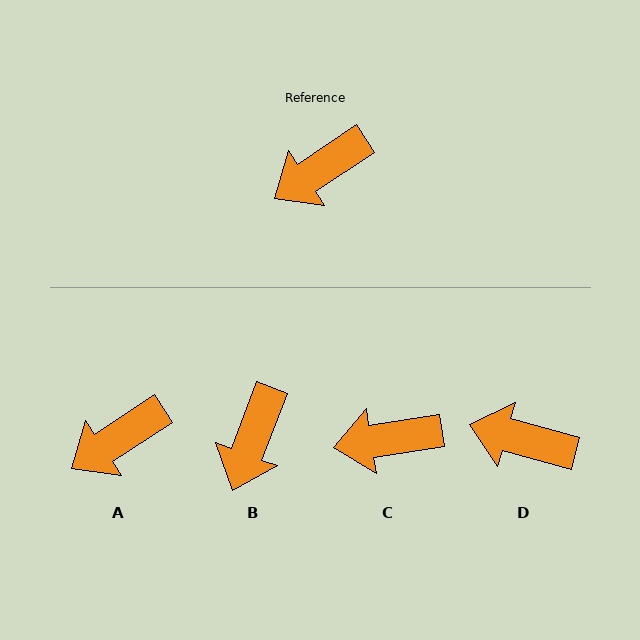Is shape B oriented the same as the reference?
No, it is off by about 36 degrees.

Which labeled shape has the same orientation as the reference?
A.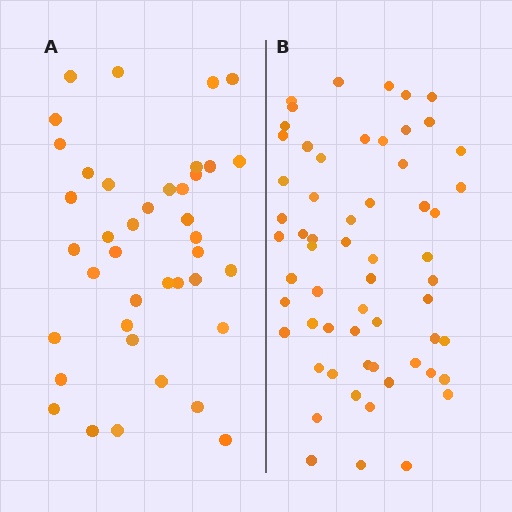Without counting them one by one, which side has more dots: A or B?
Region B (the right region) has more dots.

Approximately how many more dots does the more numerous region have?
Region B has approximately 20 more dots than region A.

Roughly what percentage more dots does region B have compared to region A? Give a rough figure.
About 50% more.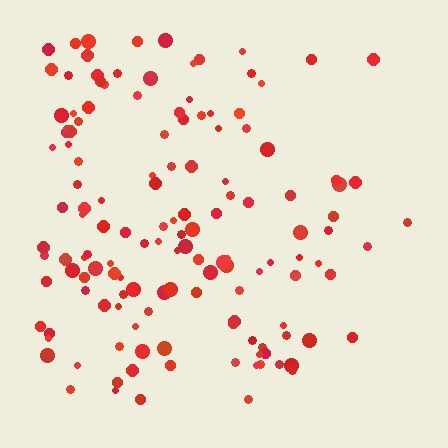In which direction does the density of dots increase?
From right to left, with the left side densest.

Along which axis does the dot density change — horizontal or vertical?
Horizontal.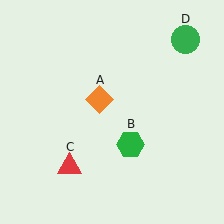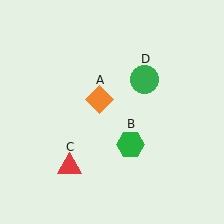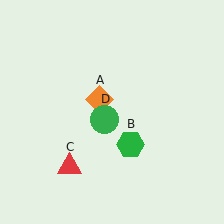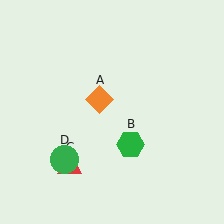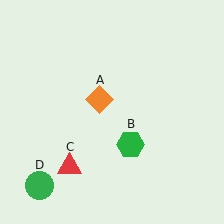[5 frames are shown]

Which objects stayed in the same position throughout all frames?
Orange diamond (object A) and green hexagon (object B) and red triangle (object C) remained stationary.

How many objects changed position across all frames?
1 object changed position: green circle (object D).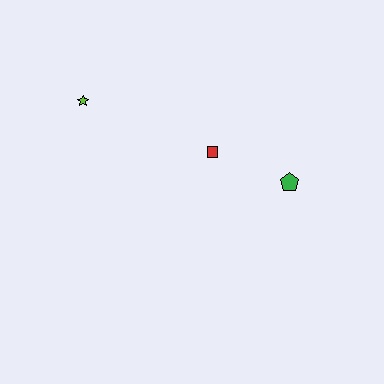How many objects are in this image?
There are 3 objects.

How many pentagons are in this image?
There is 1 pentagon.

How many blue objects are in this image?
There are no blue objects.